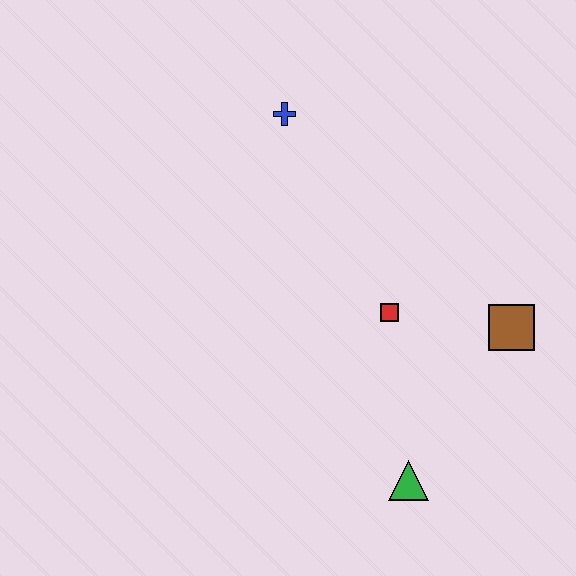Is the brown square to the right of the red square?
Yes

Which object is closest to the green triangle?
The red square is closest to the green triangle.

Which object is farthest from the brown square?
The blue cross is farthest from the brown square.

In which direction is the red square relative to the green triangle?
The red square is above the green triangle.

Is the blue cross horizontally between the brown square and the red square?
No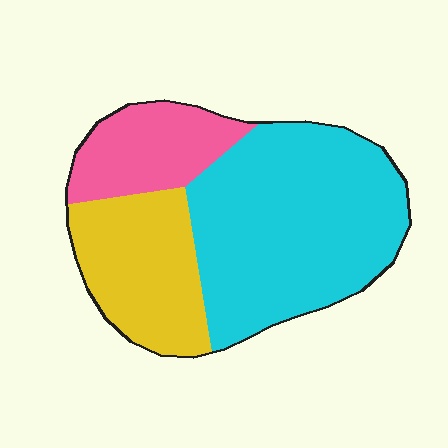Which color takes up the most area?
Cyan, at roughly 55%.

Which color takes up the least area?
Pink, at roughly 20%.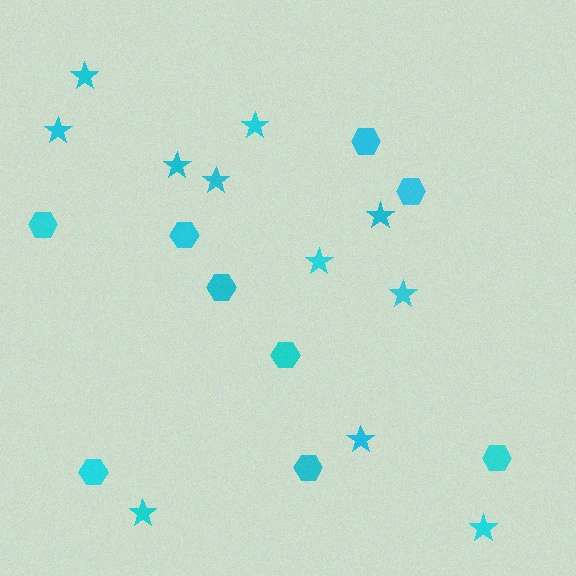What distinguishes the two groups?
There are 2 groups: one group of stars (11) and one group of hexagons (9).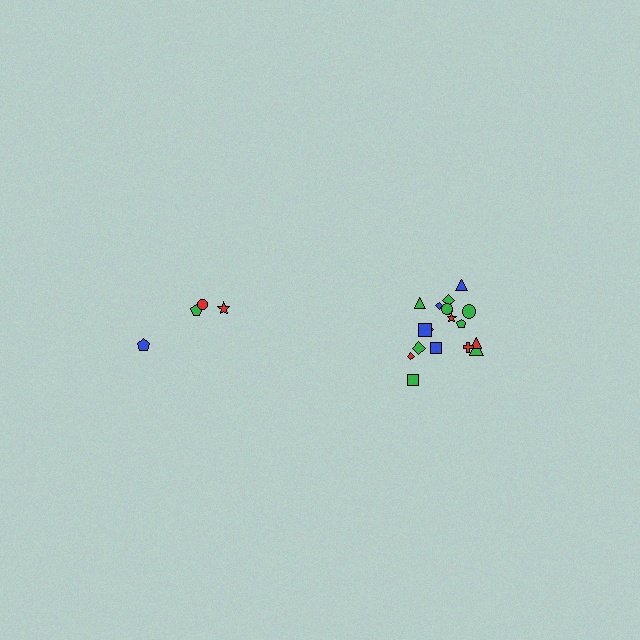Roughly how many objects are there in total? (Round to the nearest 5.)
Roughly 20 objects in total.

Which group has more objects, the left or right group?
The right group.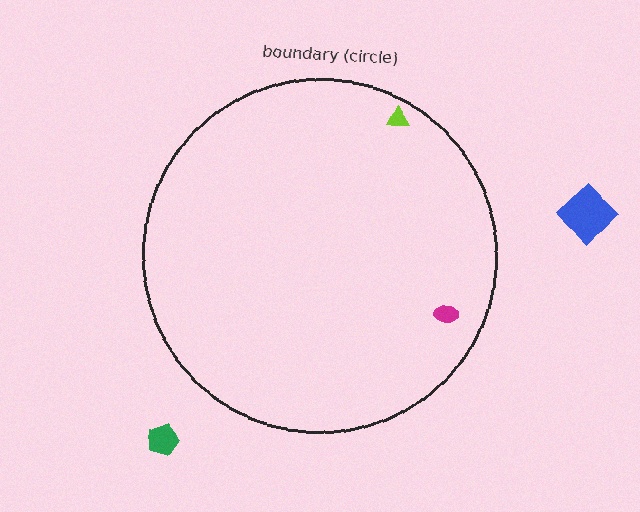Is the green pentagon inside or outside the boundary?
Outside.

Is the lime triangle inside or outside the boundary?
Inside.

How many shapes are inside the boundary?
2 inside, 2 outside.